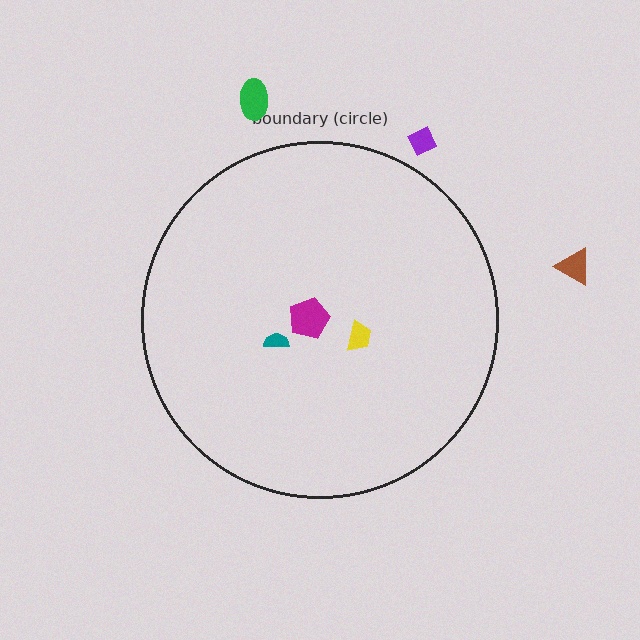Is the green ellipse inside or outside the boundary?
Outside.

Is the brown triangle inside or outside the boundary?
Outside.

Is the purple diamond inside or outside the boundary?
Outside.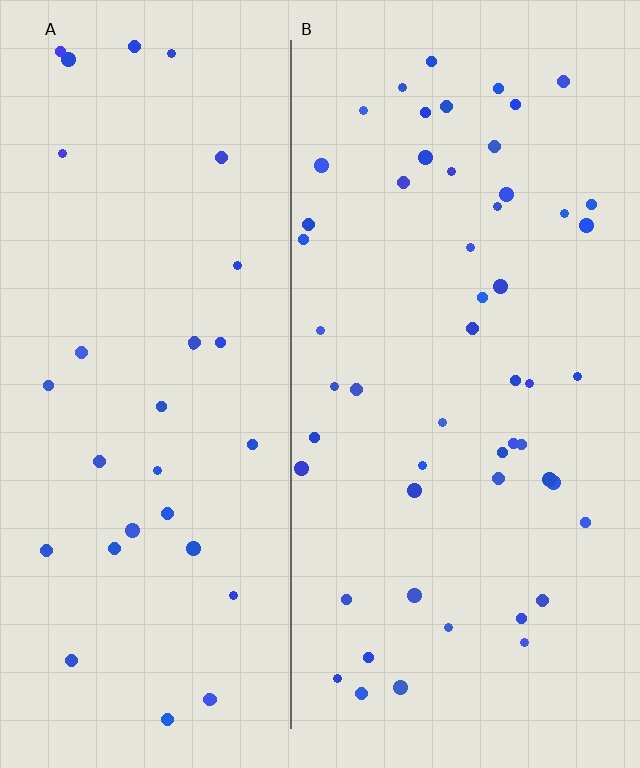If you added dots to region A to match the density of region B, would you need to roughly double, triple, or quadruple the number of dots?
Approximately double.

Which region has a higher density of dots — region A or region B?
B (the right).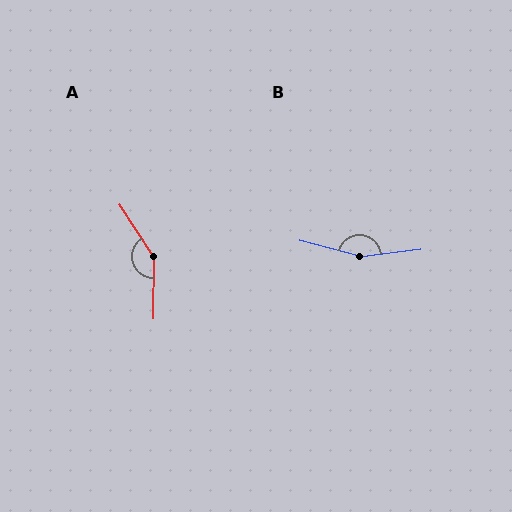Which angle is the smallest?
A, at approximately 146 degrees.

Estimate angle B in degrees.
Approximately 158 degrees.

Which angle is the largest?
B, at approximately 158 degrees.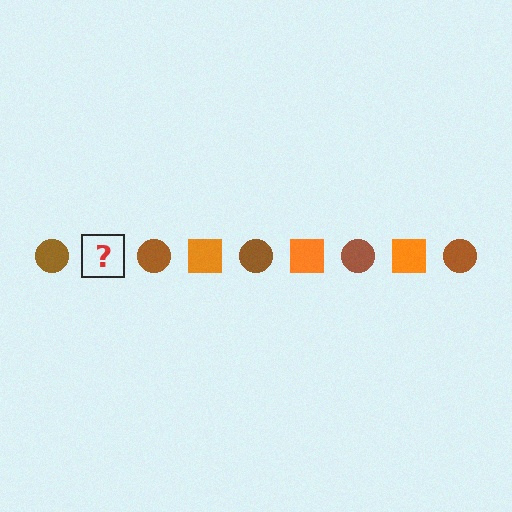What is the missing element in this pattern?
The missing element is an orange square.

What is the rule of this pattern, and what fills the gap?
The rule is that the pattern alternates between brown circle and orange square. The gap should be filled with an orange square.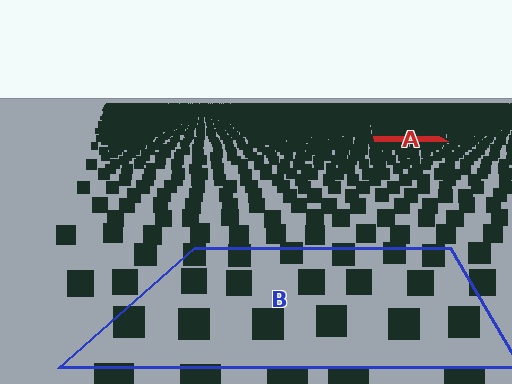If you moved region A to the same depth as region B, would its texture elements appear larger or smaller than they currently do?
They would appear larger. At a closer depth, the same texture elements are projected at a bigger on-screen size.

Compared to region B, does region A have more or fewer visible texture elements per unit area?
Region A has more texture elements per unit area — they are packed more densely because it is farther away.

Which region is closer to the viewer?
Region B is closer. The texture elements there are larger and more spread out.